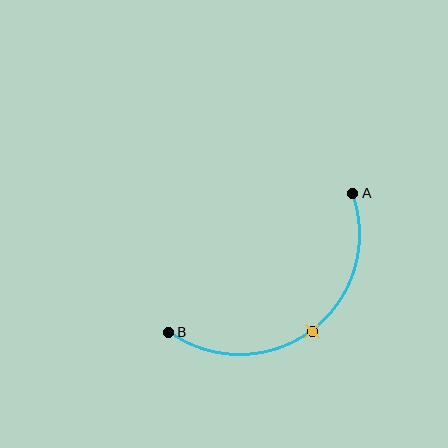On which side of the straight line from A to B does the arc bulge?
The arc bulges below and to the right of the straight line connecting A and B.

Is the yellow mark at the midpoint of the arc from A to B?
Yes. The yellow mark lies on the arc at equal arc-length from both A and B — it is the arc midpoint.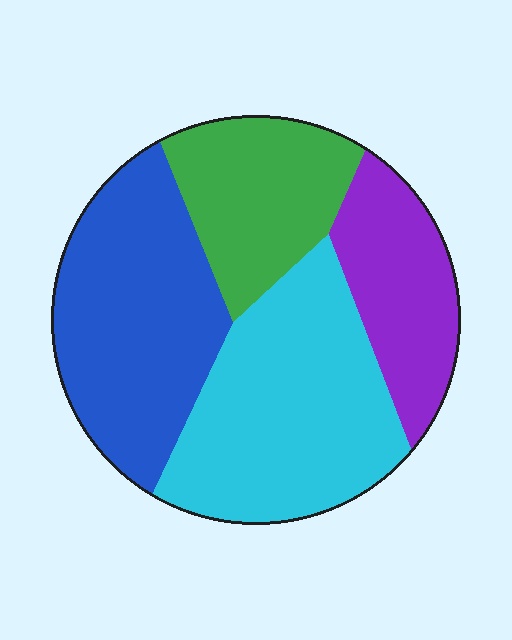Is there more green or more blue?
Blue.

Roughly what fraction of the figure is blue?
Blue covers about 30% of the figure.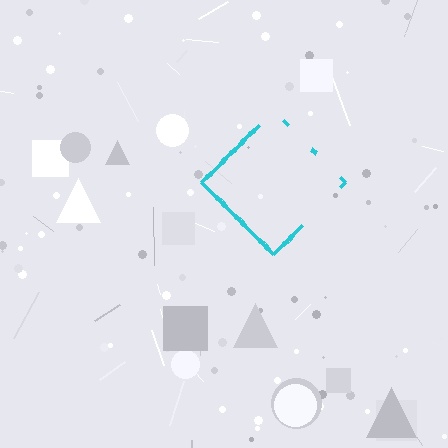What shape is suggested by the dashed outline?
The dashed outline suggests a diamond.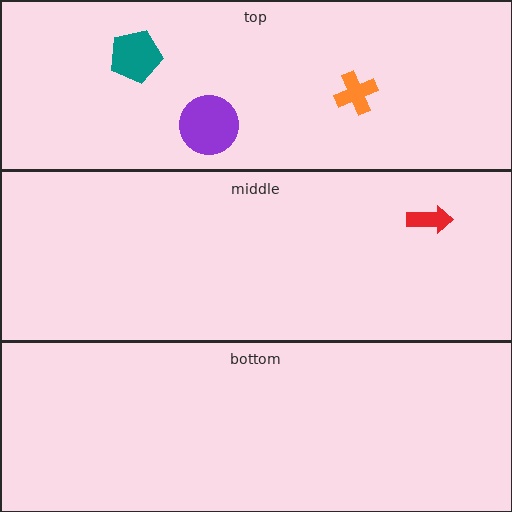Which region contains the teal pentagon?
The top region.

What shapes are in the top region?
The orange cross, the teal pentagon, the purple circle.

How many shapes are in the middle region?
1.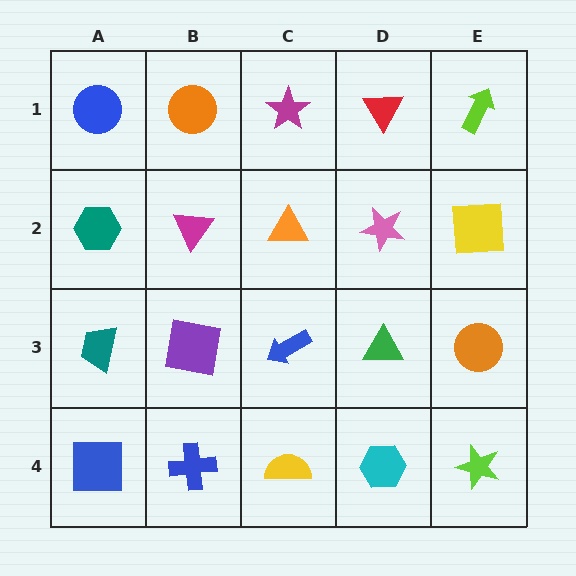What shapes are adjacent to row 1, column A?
A teal hexagon (row 2, column A), an orange circle (row 1, column B).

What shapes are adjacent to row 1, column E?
A yellow square (row 2, column E), a red triangle (row 1, column D).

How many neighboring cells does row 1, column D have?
3.